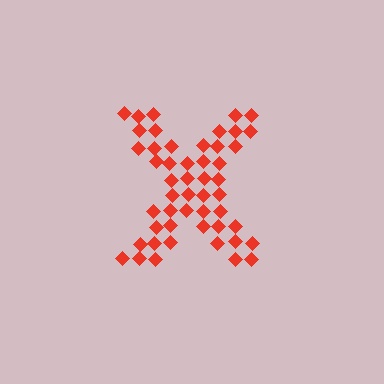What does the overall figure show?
The overall figure shows the letter X.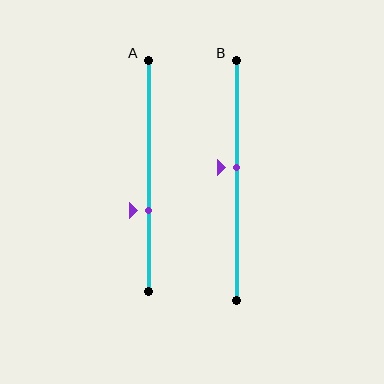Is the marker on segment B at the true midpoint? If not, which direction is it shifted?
No, the marker on segment B is shifted upward by about 5% of the segment length.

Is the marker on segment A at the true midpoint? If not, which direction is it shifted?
No, the marker on segment A is shifted downward by about 15% of the segment length.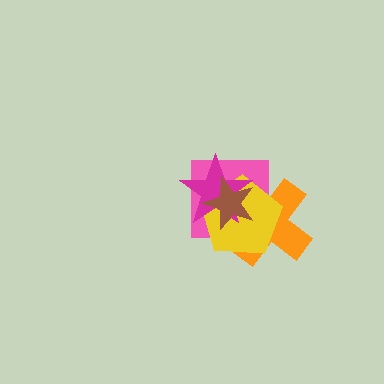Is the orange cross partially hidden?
Yes, it is partially covered by another shape.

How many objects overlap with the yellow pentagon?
4 objects overlap with the yellow pentagon.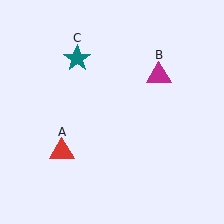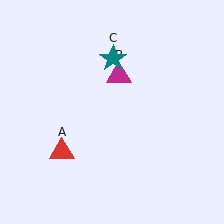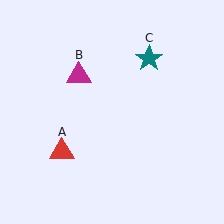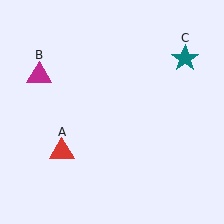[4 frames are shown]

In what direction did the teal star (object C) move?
The teal star (object C) moved right.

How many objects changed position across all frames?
2 objects changed position: magenta triangle (object B), teal star (object C).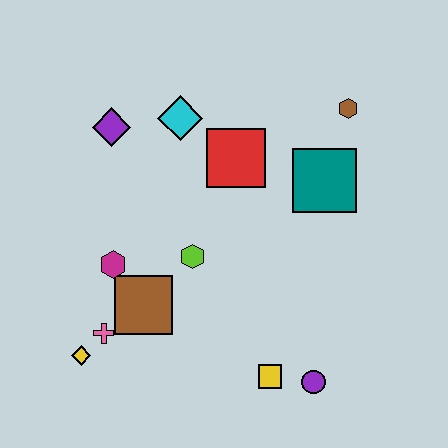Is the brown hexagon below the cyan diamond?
No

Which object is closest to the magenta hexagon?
The brown square is closest to the magenta hexagon.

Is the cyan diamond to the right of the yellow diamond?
Yes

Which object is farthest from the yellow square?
The purple diamond is farthest from the yellow square.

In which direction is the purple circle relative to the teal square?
The purple circle is below the teal square.